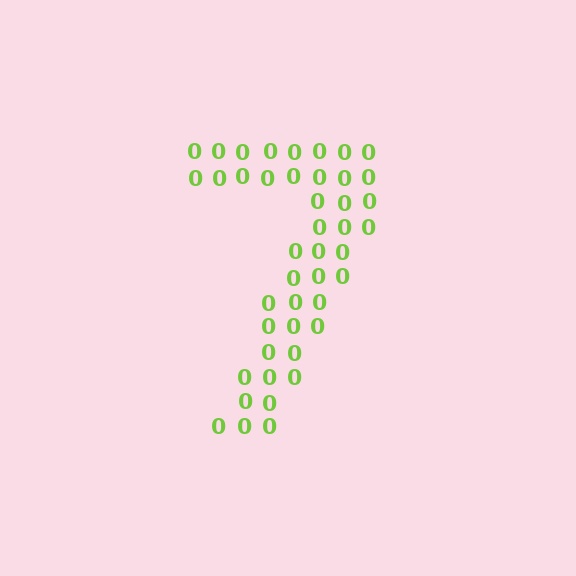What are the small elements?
The small elements are digit 0's.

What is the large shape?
The large shape is the digit 7.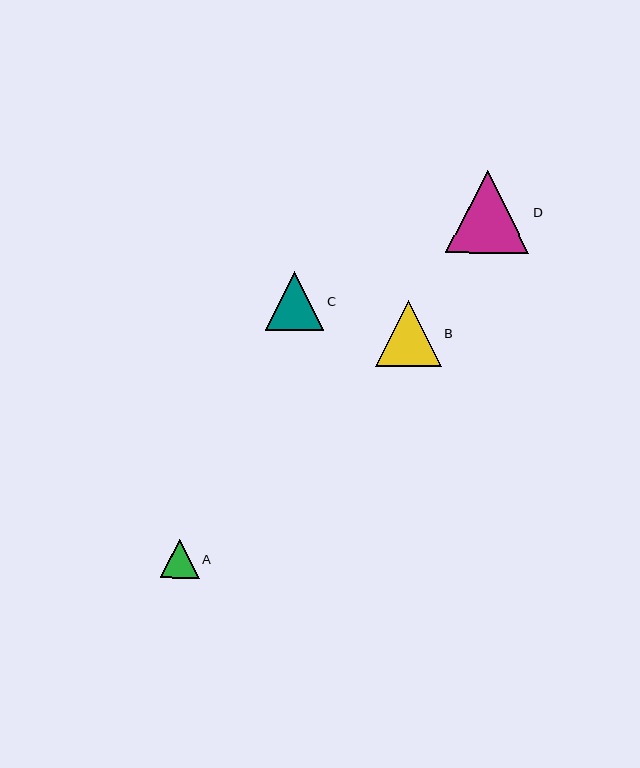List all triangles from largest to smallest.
From largest to smallest: D, B, C, A.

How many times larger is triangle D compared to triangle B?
Triangle D is approximately 1.3 times the size of triangle B.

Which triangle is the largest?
Triangle D is the largest with a size of approximately 83 pixels.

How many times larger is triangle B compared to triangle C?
Triangle B is approximately 1.1 times the size of triangle C.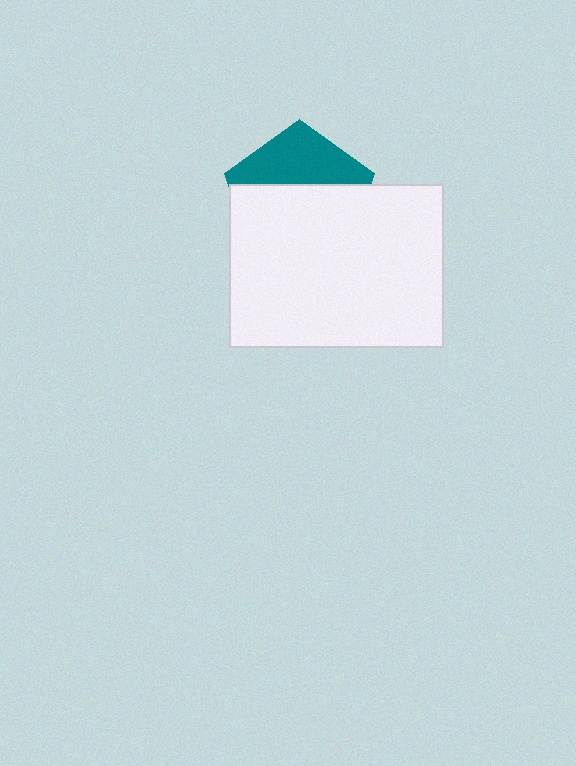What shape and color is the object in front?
The object in front is a white rectangle.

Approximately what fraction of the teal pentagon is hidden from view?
Roughly 63% of the teal pentagon is hidden behind the white rectangle.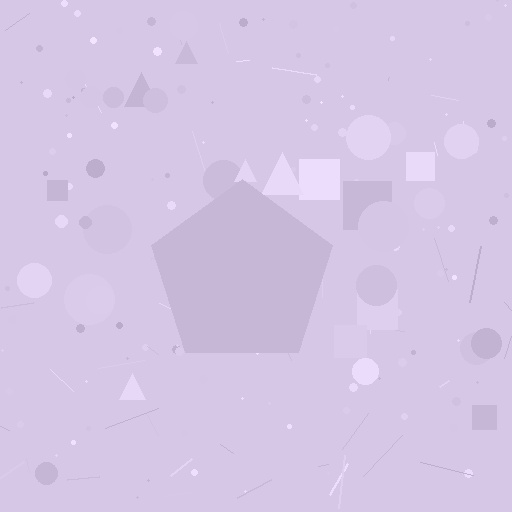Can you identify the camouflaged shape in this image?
The camouflaged shape is a pentagon.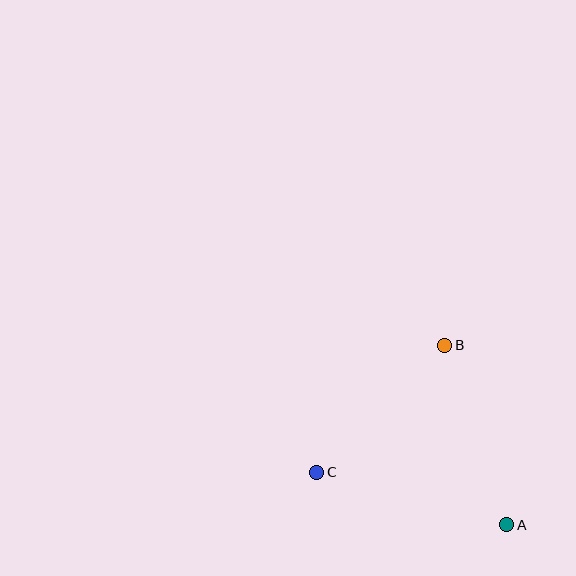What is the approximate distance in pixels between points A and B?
The distance between A and B is approximately 190 pixels.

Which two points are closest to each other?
Points B and C are closest to each other.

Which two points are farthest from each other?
Points A and C are farthest from each other.